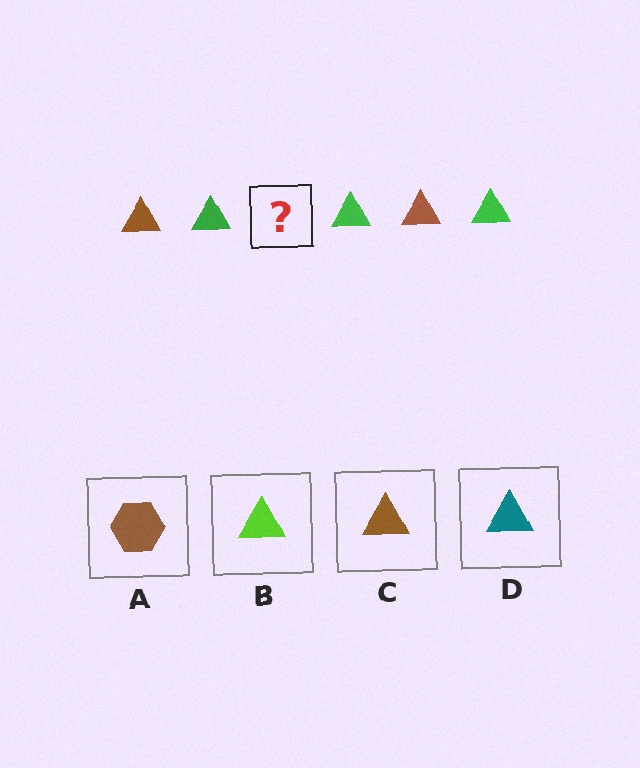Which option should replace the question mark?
Option C.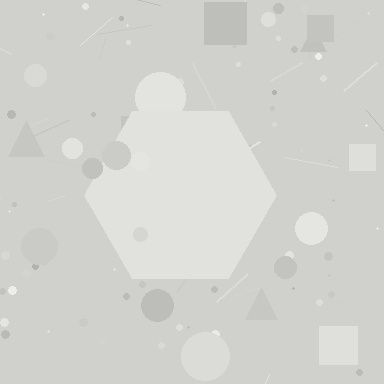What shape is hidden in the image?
A hexagon is hidden in the image.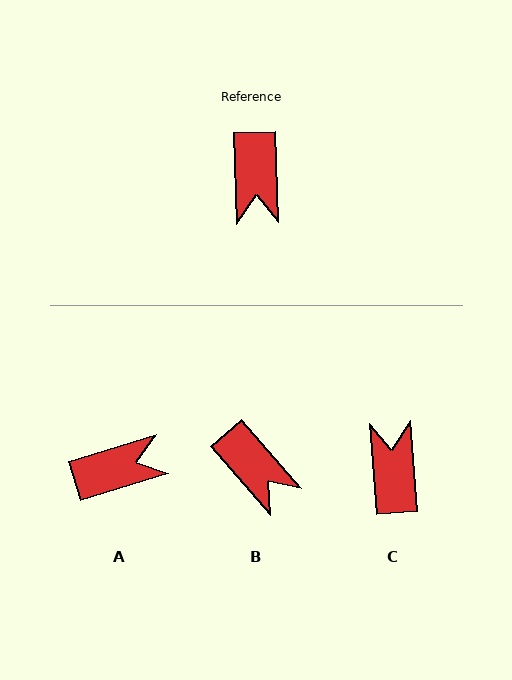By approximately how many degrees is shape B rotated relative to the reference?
Approximately 40 degrees counter-clockwise.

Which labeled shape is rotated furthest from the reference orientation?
C, about 177 degrees away.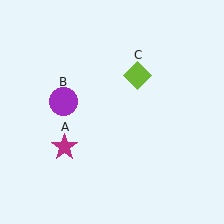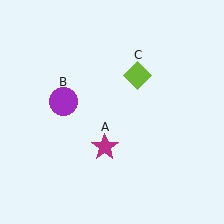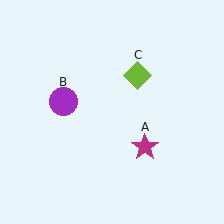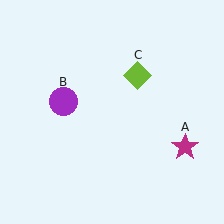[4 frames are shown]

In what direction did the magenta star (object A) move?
The magenta star (object A) moved right.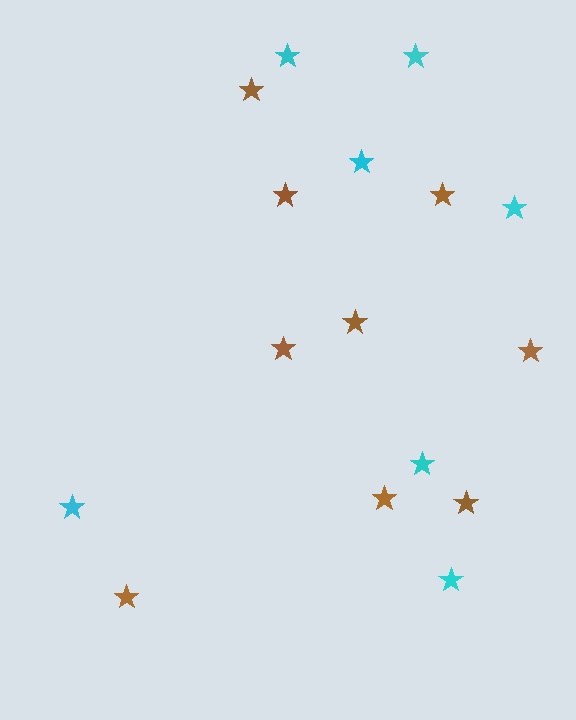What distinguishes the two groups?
There are 2 groups: one group of cyan stars (7) and one group of brown stars (9).